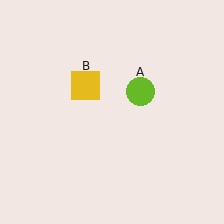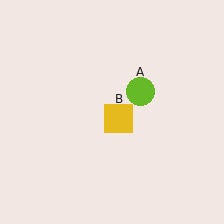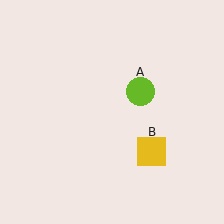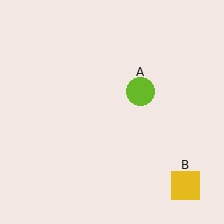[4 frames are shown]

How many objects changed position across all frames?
1 object changed position: yellow square (object B).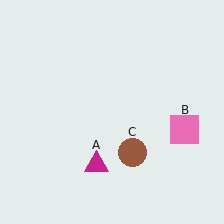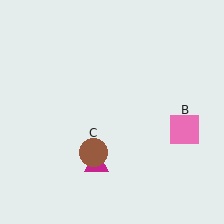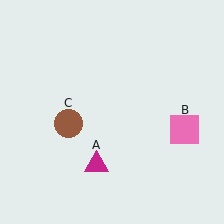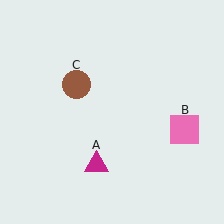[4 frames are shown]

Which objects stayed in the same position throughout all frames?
Magenta triangle (object A) and pink square (object B) remained stationary.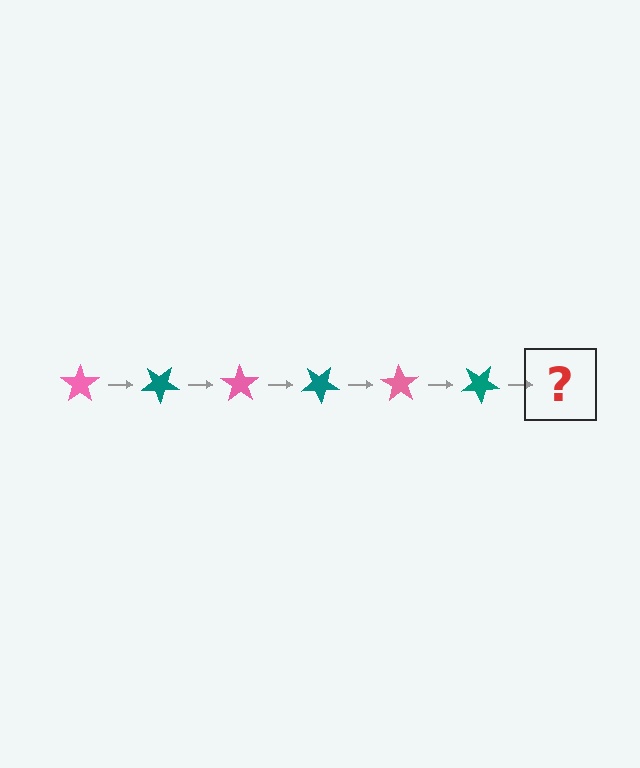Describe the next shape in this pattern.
It should be a pink star, rotated 210 degrees from the start.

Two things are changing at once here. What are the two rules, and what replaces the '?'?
The two rules are that it rotates 35 degrees each step and the color cycles through pink and teal. The '?' should be a pink star, rotated 210 degrees from the start.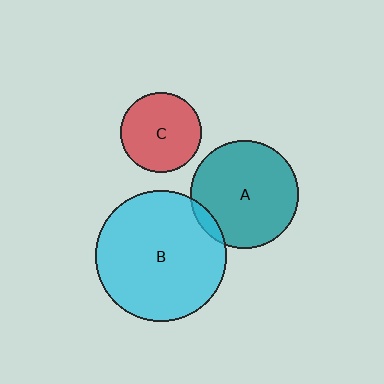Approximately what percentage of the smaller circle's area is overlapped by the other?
Approximately 5%.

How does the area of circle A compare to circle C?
Approximately 1.8 times.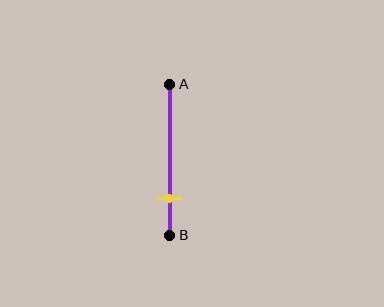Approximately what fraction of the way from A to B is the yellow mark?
The yellow mark is approximately 75% of the way from A to B.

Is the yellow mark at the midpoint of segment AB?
No, the mark is at about 75% from A, not at the 50% midpoint.